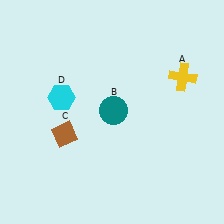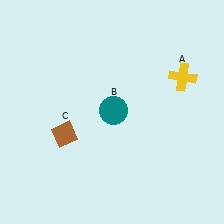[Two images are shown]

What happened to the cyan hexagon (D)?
The cyan hexagon (D) was removed in Image 2. It was in the top-left area of Image 1.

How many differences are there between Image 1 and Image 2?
There is 1 difference between the two images.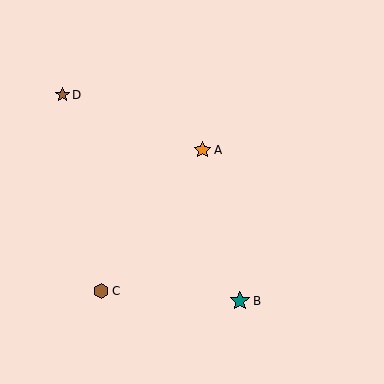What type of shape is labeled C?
Shape C is a brown hexagon.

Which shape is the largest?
The teal star (labeled B) is the largest.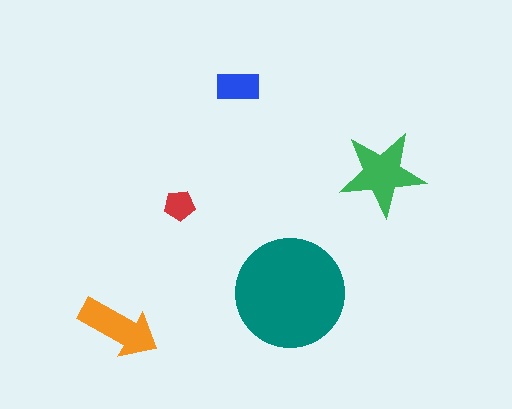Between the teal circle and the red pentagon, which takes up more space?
The teal circle.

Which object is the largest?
The teal circle.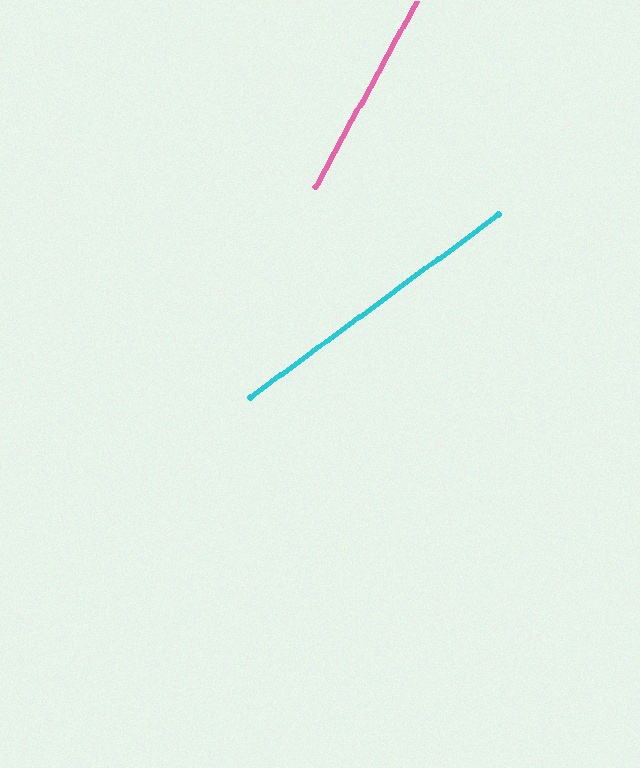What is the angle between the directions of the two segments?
Approximately 25 degrees.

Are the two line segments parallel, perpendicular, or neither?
Neither parallel nor perpendicular — they differ by about 25°.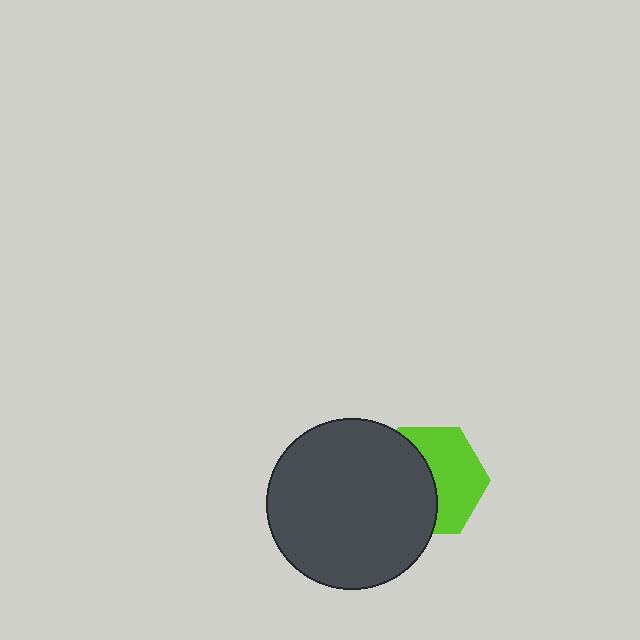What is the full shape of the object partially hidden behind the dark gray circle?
The partially hidden object is a lime hexagon.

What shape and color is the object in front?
The object in front is a dark gray circle.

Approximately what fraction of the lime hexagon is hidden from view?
Roughly 48% of the lime hexagon is hidden behind the dark gray circle.